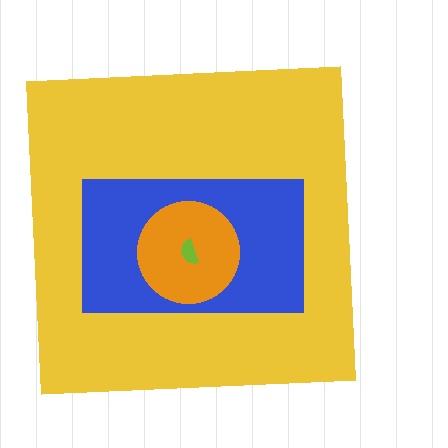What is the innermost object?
The lime semicircle.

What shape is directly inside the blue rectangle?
The orange circle.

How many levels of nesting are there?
4.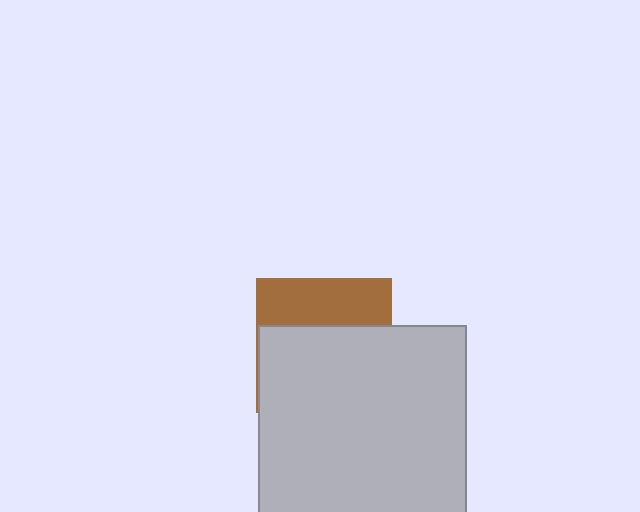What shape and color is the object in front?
The object in front is a light gray square.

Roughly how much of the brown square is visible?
A small part of it is visible (roughly 36%).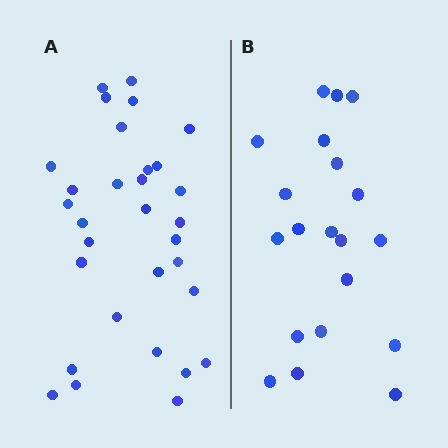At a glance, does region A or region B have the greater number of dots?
Region A (the left region) has more dots.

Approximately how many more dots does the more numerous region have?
Region A has roughly 12 or so more dots than region B.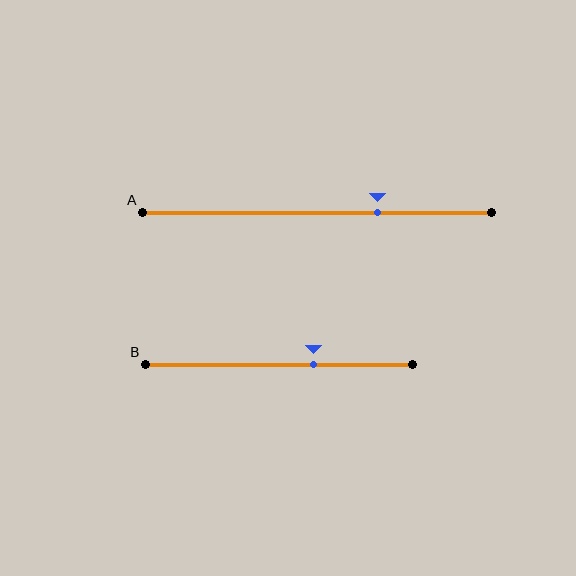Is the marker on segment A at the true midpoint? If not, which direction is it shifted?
No, the marker on segment A is shifted to the right by about 17% of the segment length.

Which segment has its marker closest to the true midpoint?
Segment B has its marker closest to the true midpoint.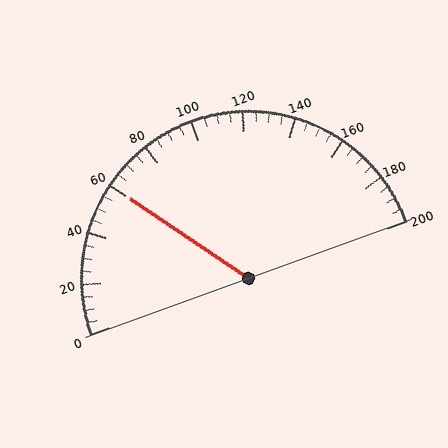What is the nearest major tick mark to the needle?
The nearest major tick mark is 60.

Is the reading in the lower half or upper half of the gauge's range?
The reading is in the lower half of the range (0 to 200).